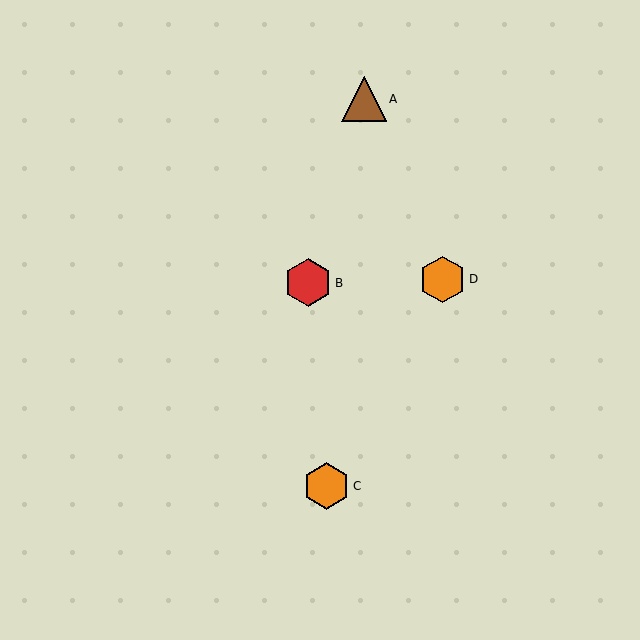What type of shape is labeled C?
Shape C is an orange hexagon.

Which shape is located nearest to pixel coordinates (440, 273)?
The orange hexagon (labeled D) at (442, 280) is nearest to that location.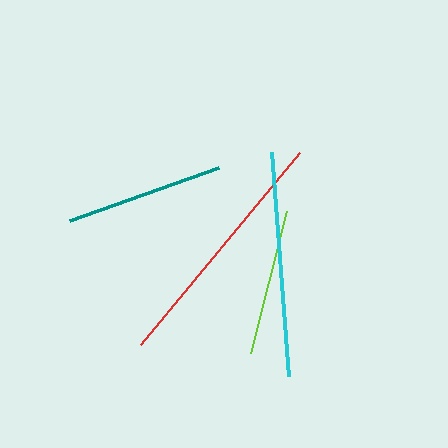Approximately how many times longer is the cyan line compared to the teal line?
The cyan line is approximately 1.4 times the length of the teal line.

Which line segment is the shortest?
The lime line is the shortest at approximately 147 pixels.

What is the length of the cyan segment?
The cyan segment is approximately 224 pixels long.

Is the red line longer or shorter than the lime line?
The red line is longer than the lime line.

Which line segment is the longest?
The red line is the longest at approximately 250 pixels.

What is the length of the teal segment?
The teal segment is approximately 158 pixels long.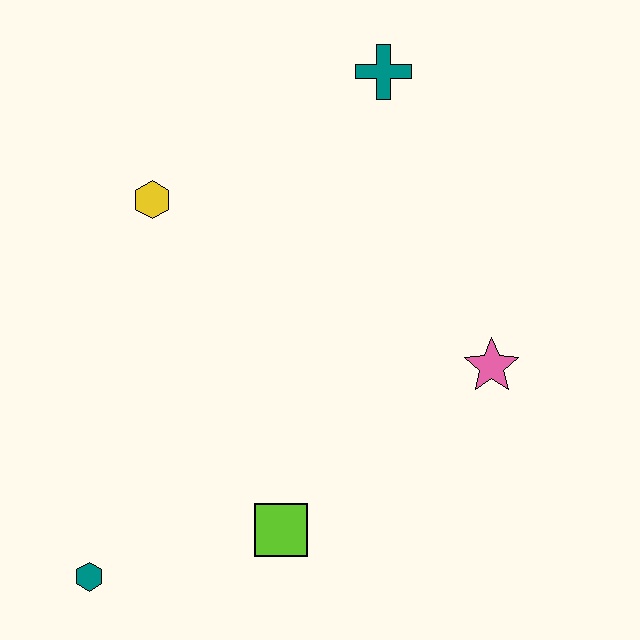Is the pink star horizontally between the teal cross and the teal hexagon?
No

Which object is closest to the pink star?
The lime square is closest to the pink star.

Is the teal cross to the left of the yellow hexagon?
No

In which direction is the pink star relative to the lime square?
The pink star is to the right of the lime square.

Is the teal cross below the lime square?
No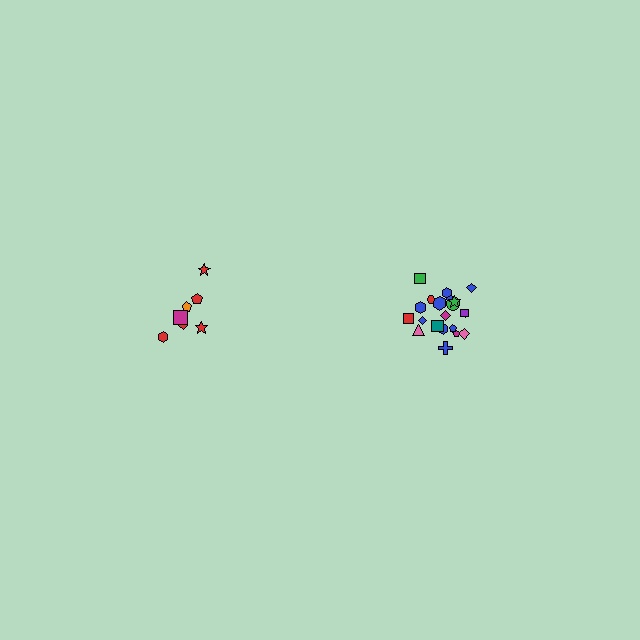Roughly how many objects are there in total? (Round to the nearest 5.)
Roughly 30 objects in total.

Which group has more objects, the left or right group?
The right group.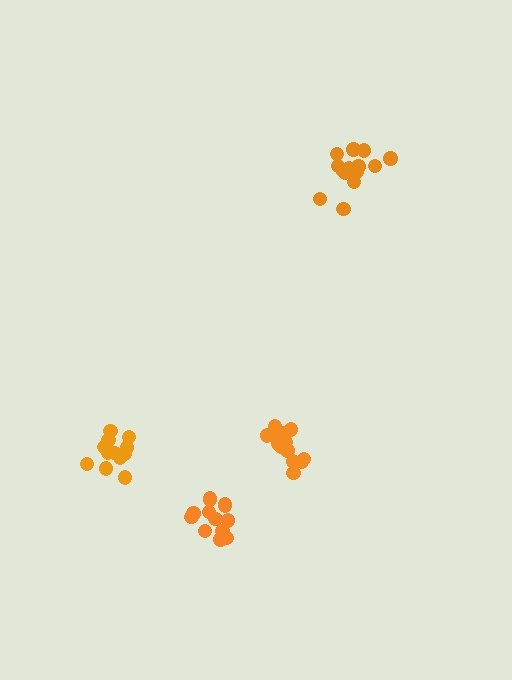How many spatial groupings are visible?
There are 4 spatial groupings.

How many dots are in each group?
Group 1: 15 dots, Group 2: 12 dots, Group 3: 13 dots, Group 4: 15 dots (55 total).